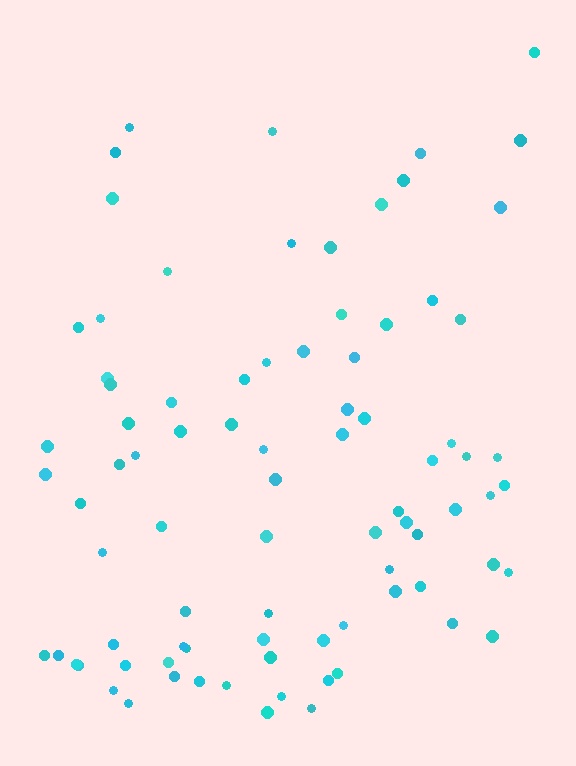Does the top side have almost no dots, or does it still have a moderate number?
Still a moderate number, just noticeably fewer than the bottom.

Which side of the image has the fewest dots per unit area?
The top.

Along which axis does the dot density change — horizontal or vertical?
Vertical.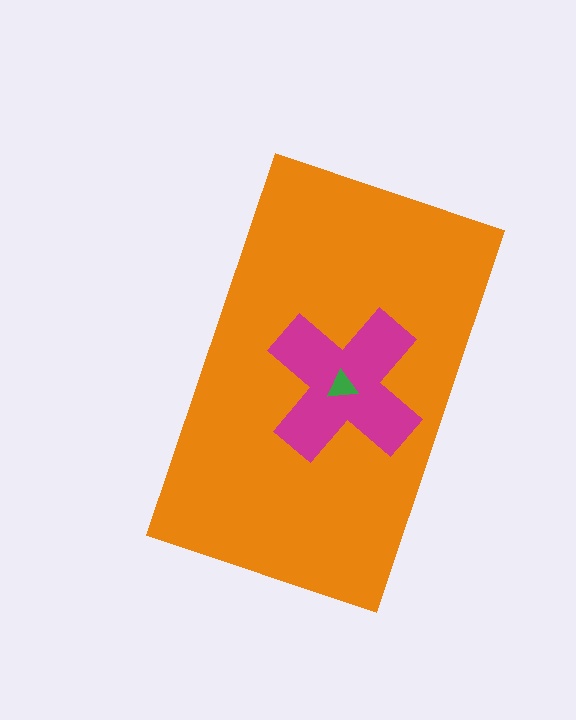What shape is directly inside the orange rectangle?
The magenta cross.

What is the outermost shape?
The orange rectangle.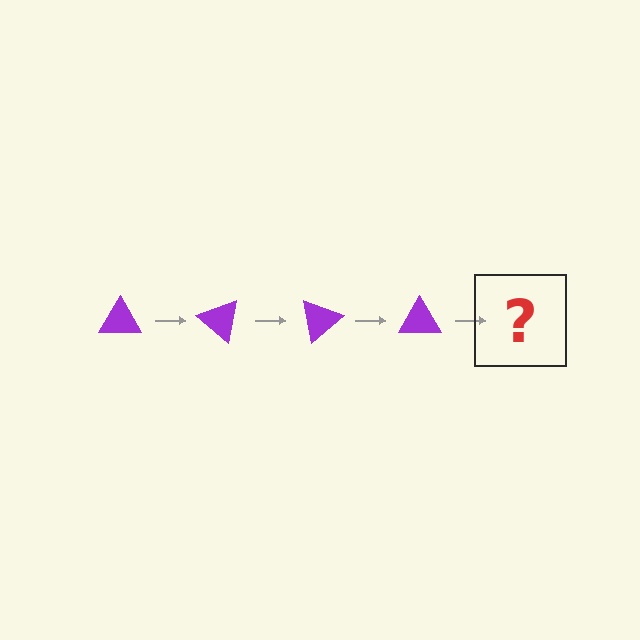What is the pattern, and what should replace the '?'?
The pattern is that the triangle rotates 40 degrees each step. The '?' should be a purple triangle rotated 160 degrees.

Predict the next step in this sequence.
The next step is a purple triangle rotated 160 degrees.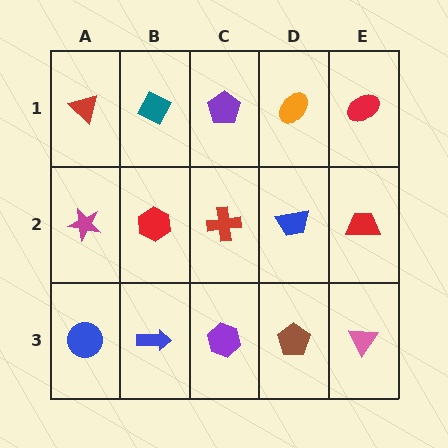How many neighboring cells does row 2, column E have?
3.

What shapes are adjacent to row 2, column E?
A red ellipse (row 1, column E), a pink triangle (row 3, column E), a blue trapezoid (row 2, column D).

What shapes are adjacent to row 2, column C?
A purple pentagon (row 1, column C), a purple hexagon (row 3, column C), a red hexagon (row 2, column B), a blue trapezoid (row 2, column D).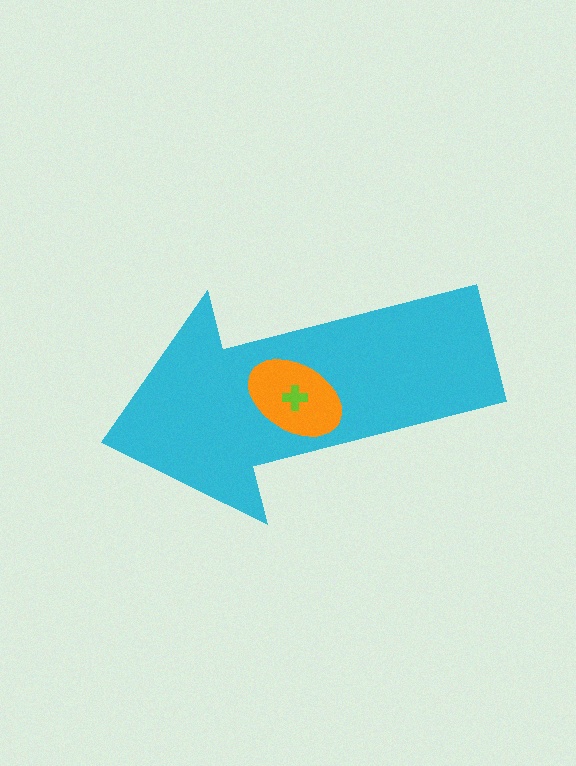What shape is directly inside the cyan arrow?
The orange ellipse.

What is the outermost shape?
The cyan arrow.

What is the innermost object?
The lime cross.